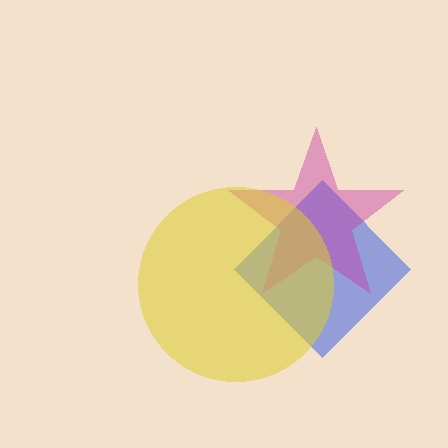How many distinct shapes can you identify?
There are 3 distinct shapes: a blue diamond, a magenta star, a yellow circle.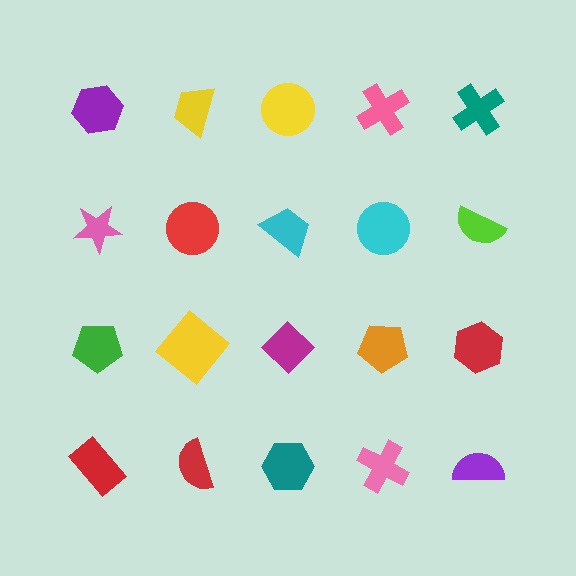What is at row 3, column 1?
A green pentagon.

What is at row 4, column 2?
A red semicircle.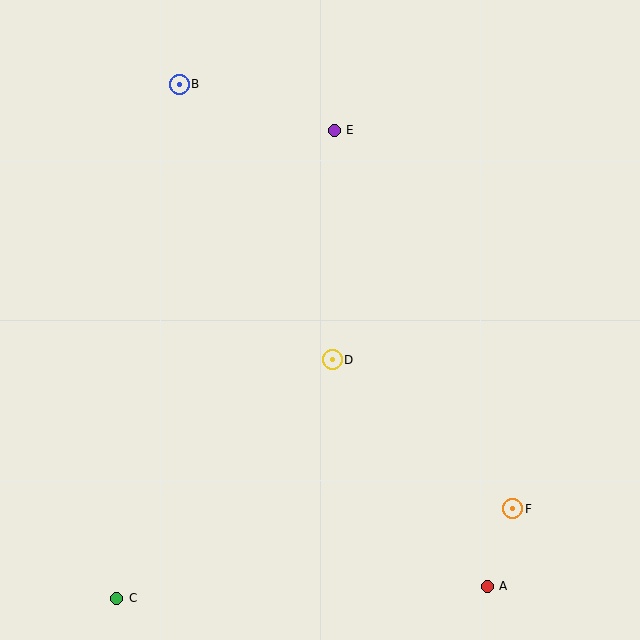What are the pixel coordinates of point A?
Point A is at (487, 586).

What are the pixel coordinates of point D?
Point D is at (332, 360).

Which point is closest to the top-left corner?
Point B is closest to the top-left corner.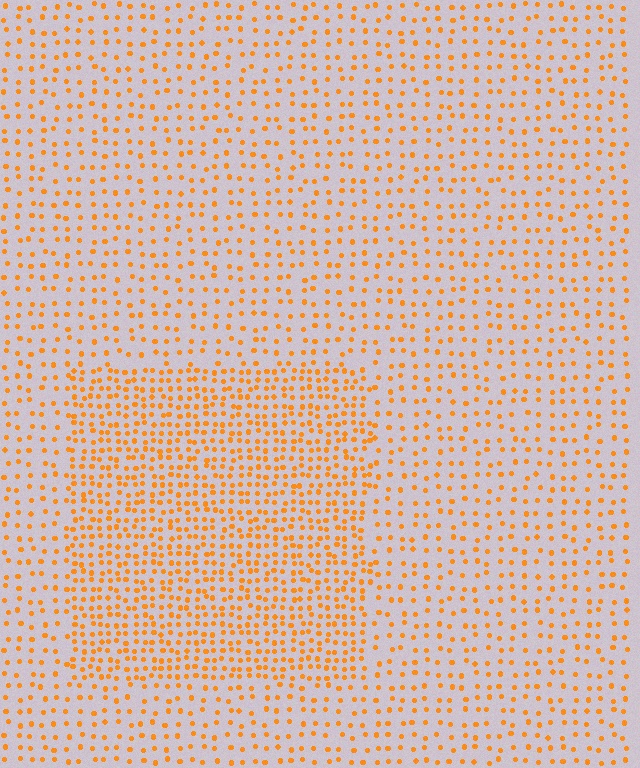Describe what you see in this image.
The image contains small orange elements arranged at two different densities. A rectangle-shaped region is visible where the elements are more densely packed than the surrounding area.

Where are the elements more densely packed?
The elements are more densely packed inside the rectangle boundary.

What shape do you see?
I see a rectangle.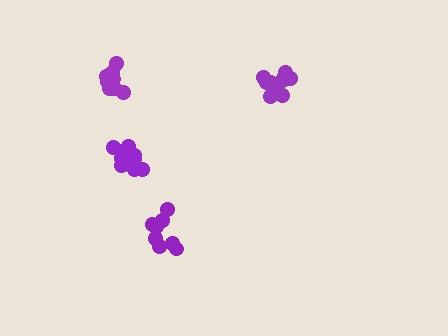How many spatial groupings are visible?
There are 4 spatial groupings.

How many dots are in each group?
Group 1: 9 dots, Group 2: 9 dots, Group 3: 15 dots, Group 4: 11 dots (44 total).